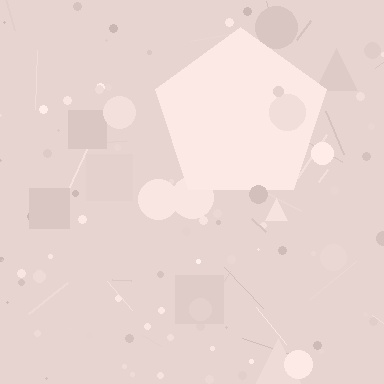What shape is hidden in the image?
A pentagon is hidden in the image.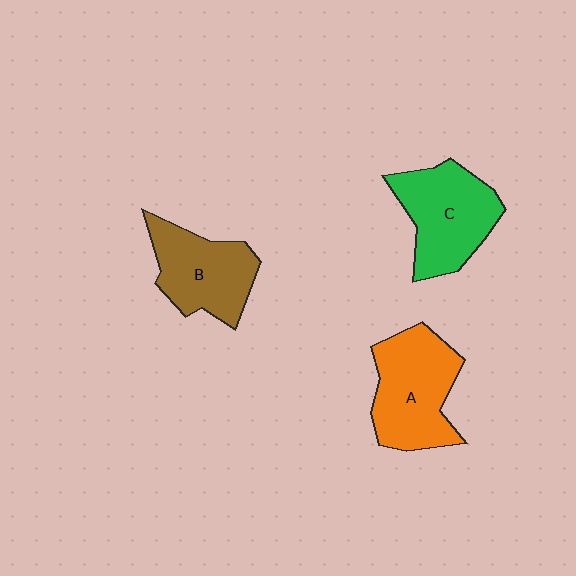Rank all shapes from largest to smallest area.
From largest to smallest: A (orange), C (green), B (brown).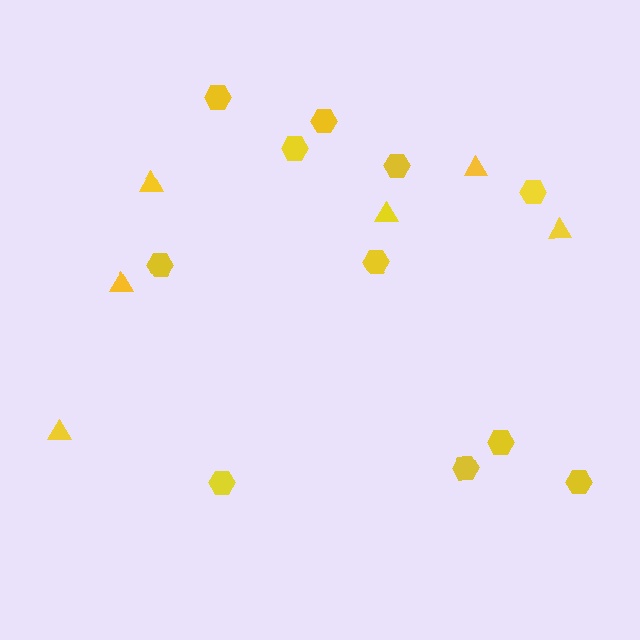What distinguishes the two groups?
There are 2 groups: one group of triangles (6) and one group of hexagons (11).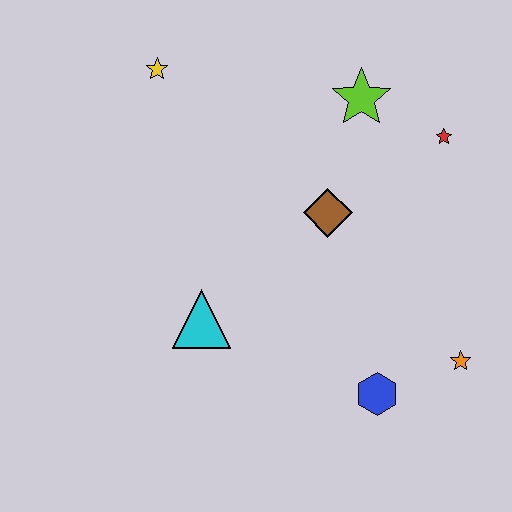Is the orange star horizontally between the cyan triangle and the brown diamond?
No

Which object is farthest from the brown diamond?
The yellow star is farthest from the brown diamond.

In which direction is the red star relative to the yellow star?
The red star is to the right of the yellow star.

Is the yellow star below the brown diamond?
No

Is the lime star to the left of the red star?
Yes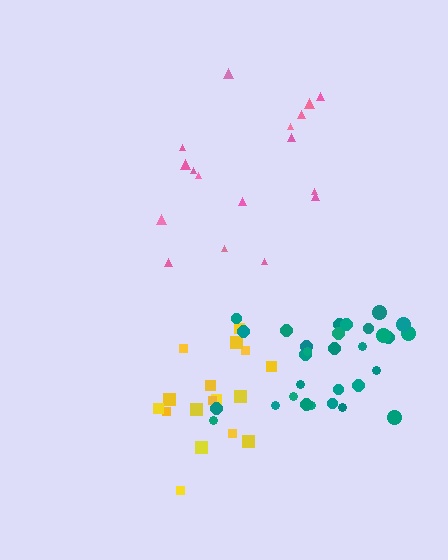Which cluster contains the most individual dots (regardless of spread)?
Teal (30).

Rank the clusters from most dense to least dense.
yellow, teal, pink.